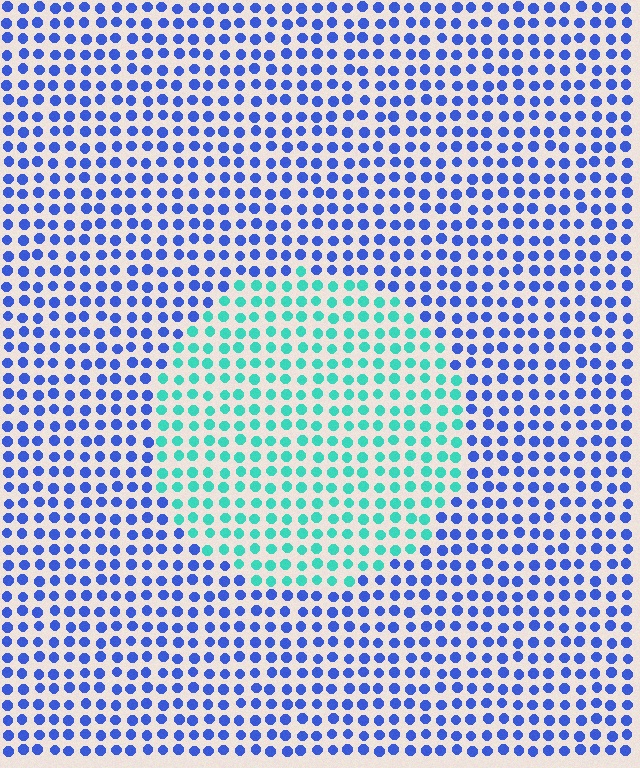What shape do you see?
I see a circle.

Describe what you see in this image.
The image is filled with small blue elements in a uniform arrangement. A circle-shaped region is visible where the elements are tinted to a slightly different hue, forming a subtle color boundary.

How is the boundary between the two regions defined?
The boundary is defined purely by a slight shift in hue (about 59 degrees). Spacing, size, and orientation are identical on both sides.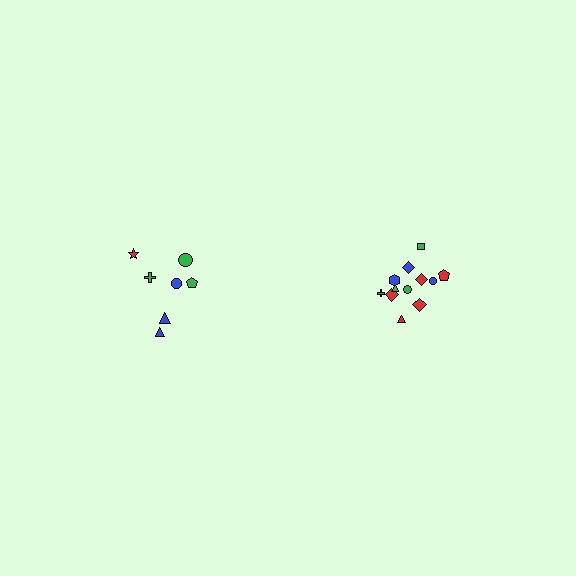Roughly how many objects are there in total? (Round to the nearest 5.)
Roughly 20 objects in total.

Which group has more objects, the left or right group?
The right group.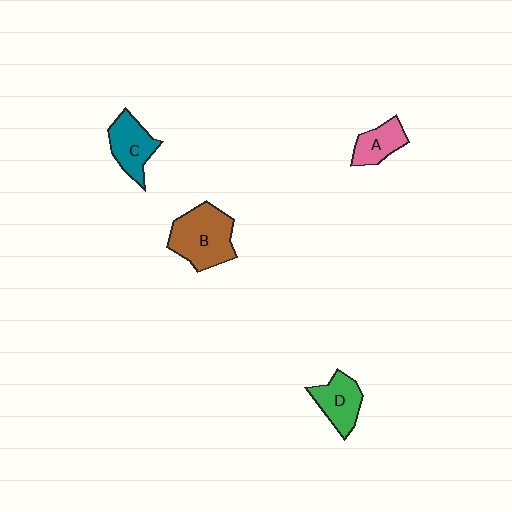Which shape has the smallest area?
Shape A (pink).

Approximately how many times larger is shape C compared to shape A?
Approximately 1.3 times.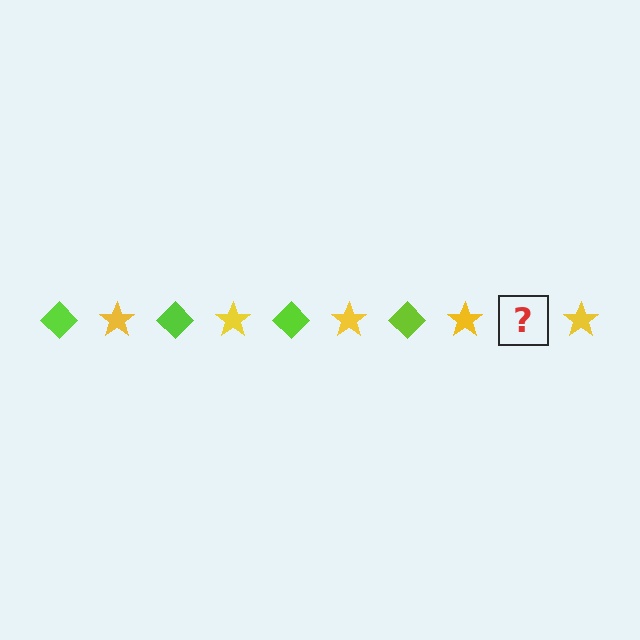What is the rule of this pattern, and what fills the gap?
The rule is that the pattern alternates between lime diamond and yellow star. The gap should be filled with a lime diamond.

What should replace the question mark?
The question mark should be replaced with a lime diamond.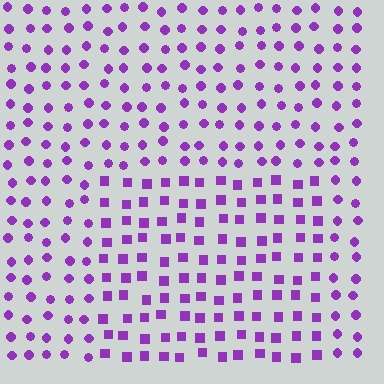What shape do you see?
I see a rectangle.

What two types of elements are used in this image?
The image uses squares inside the rectangle region and circles outside it.